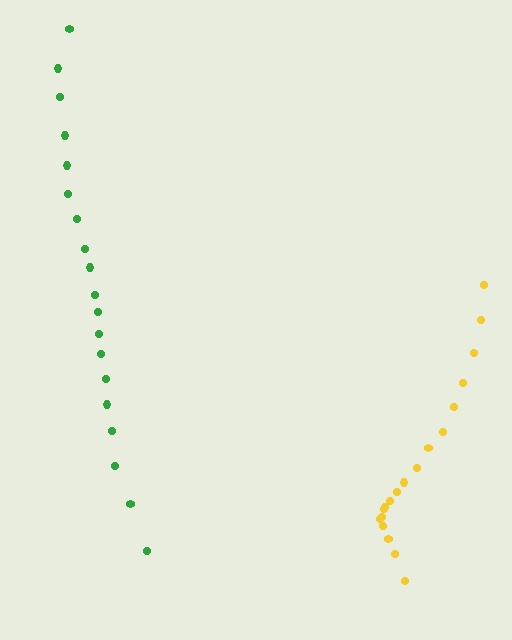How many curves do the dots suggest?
There are 2 distinct paths.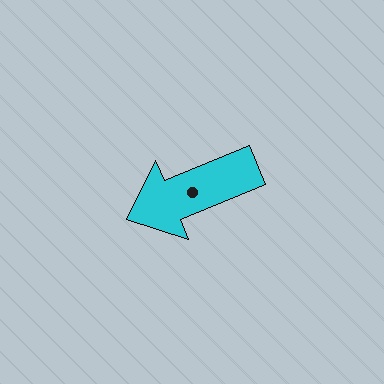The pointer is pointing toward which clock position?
Roughly 8 o'clock.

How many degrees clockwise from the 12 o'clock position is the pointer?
Approximately 247 degrees.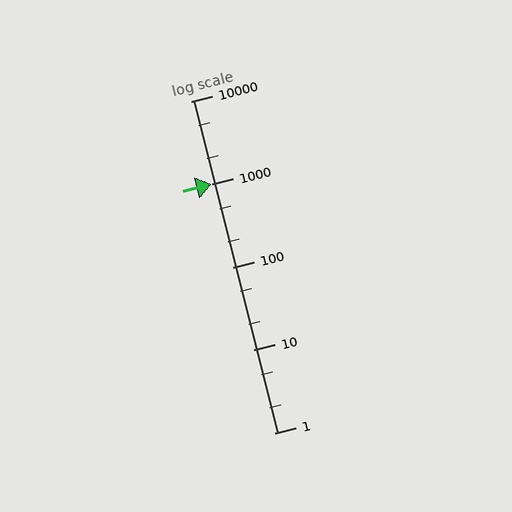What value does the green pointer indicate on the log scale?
The pointer indicates approximately 1000.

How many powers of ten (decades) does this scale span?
The scale spans 4 decades, from 1 to 10000.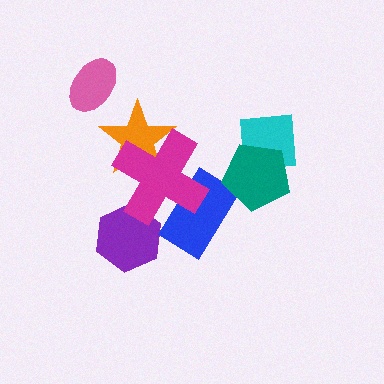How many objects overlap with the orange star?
1 object overlaps with the orange star.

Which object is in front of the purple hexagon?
The magenta cross is in front of the purple hexagon.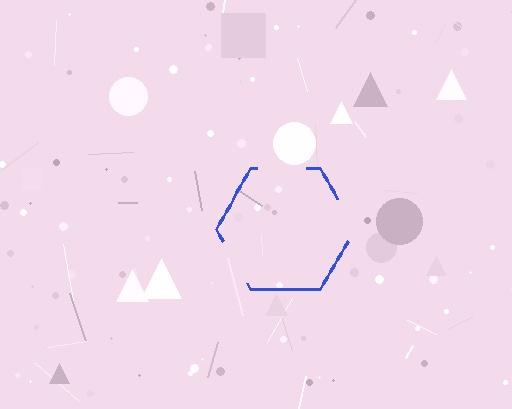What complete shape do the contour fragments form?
The contour fragments form a hexagon.